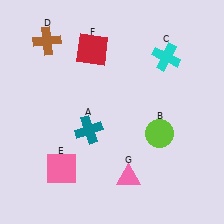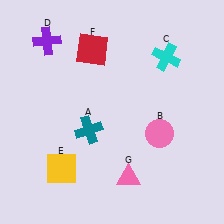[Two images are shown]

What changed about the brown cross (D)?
In Image 1, D is brown. In Image 2, it changed to purple.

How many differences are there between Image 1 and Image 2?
There are 3 differences between the two images.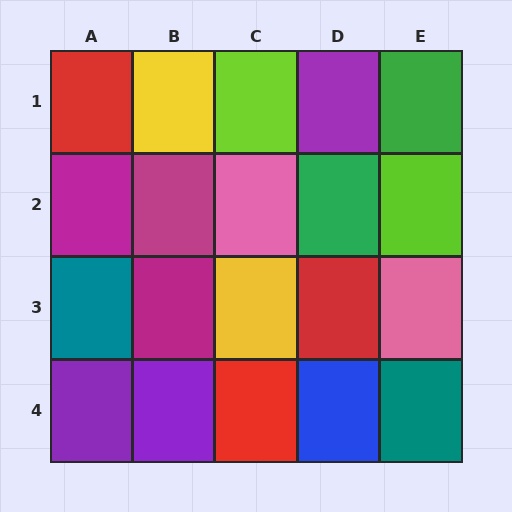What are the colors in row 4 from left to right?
Purple, purple, red, blue, teal.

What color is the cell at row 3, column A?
Teal.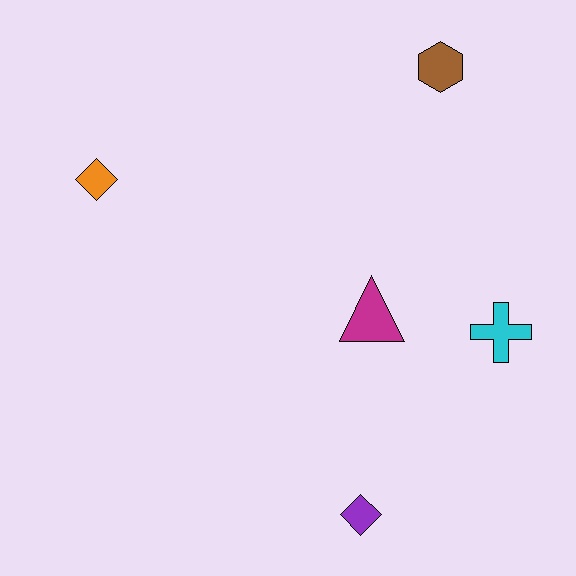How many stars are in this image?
There are no stars.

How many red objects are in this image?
There are no red objects.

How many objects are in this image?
There are 5 objects.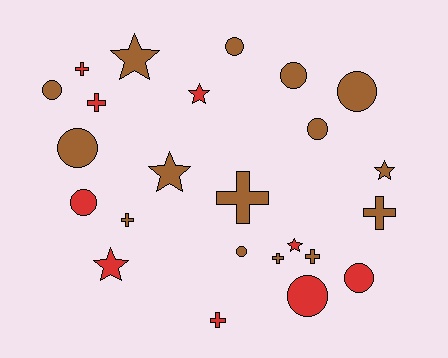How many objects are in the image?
There are 24 objects.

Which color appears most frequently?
Brown, with 15 objects.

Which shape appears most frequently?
Circle, with 10 objects.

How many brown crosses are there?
There are 5 brown crosses.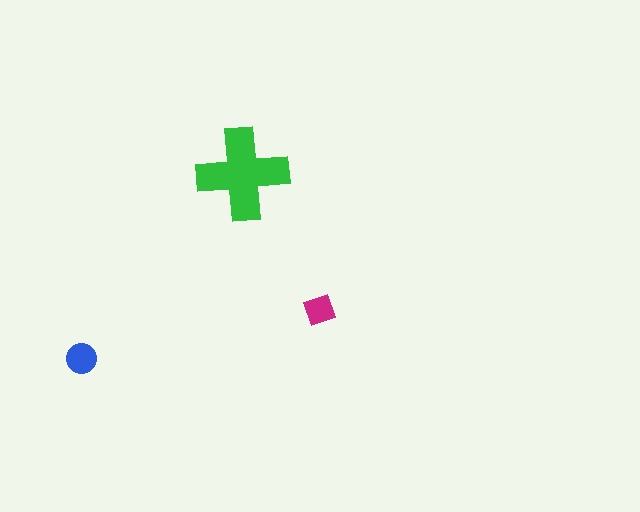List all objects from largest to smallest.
The green cross, the blue circle, the magenta diamond.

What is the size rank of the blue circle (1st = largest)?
2nd.